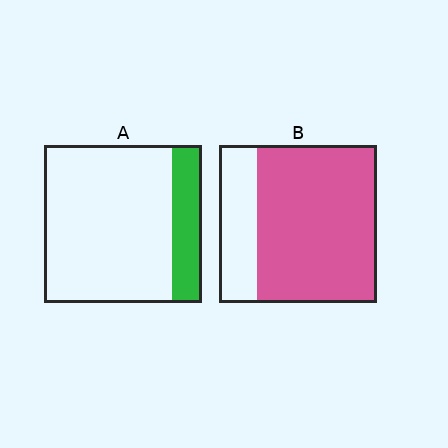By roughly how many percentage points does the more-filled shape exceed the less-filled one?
By roughly 55 percentage points (B over A).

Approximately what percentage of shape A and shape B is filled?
A is approximately 20% and B is approximately 75%.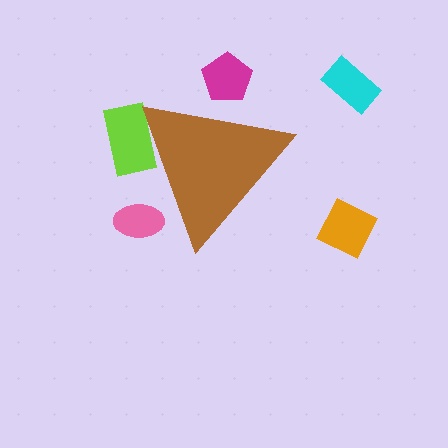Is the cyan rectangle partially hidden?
No, the cyan rectangle is fully visible.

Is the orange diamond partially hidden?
No, the orange diamond is fully visible.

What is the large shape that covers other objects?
A brown triangle.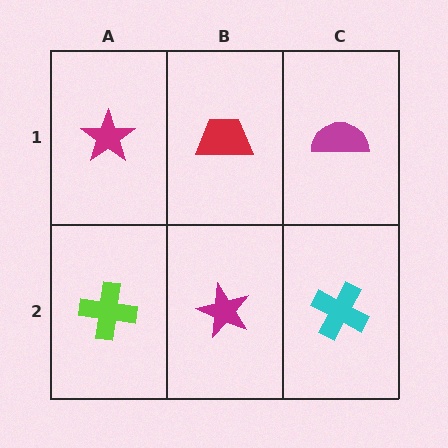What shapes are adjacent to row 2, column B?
A red trapezoid (row 1, column B), a lime cross (row 2, column A), a cyan cross (row 2, column C).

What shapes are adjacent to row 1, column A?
A lime cross (row 2, column A), a red trapezoid (row 1, column B).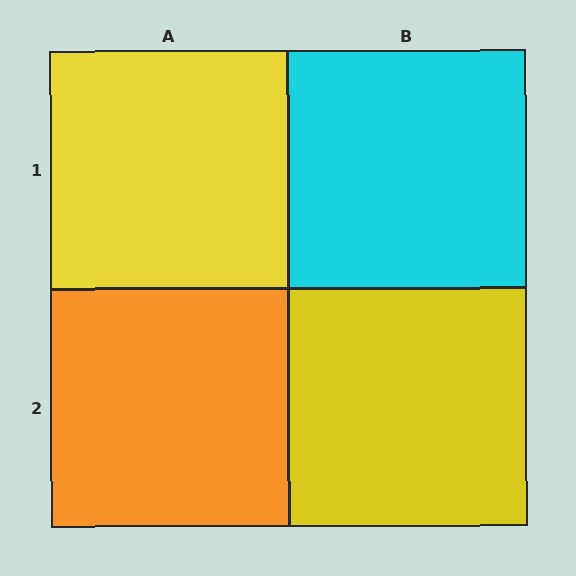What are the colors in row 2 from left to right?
Orange, yellow.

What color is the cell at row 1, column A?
Yellow.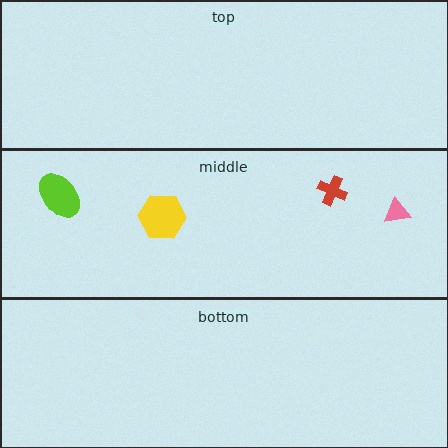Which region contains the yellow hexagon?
The middle region.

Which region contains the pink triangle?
The middle region.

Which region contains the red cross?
The middle region.